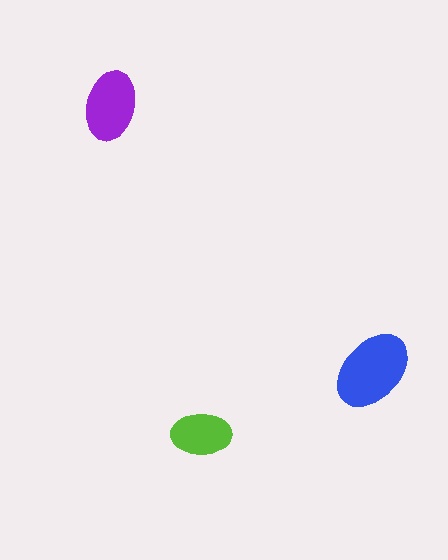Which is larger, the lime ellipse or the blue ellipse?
The blue one.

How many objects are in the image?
There are 3 objects in the image.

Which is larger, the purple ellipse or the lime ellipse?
The purple one.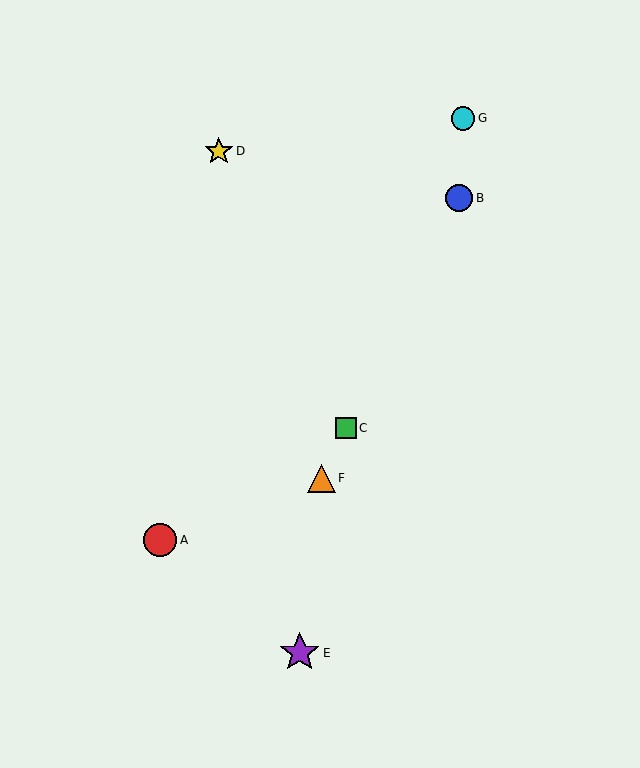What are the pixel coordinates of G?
Object G is at (463, 118).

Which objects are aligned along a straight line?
Objects B, C, F are aligned along a straight line.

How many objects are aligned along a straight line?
3 objects (B, C, F) are aligned along a straight line.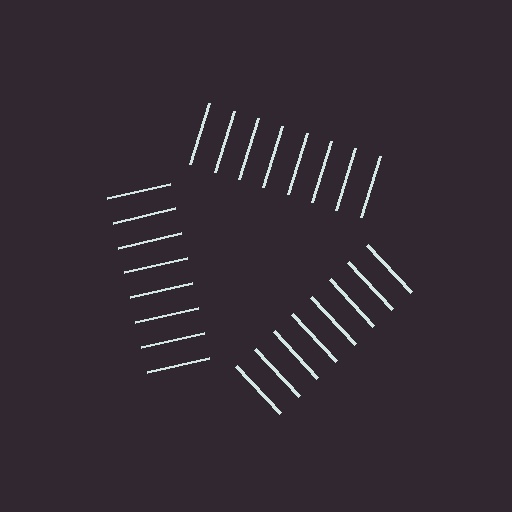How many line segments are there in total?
24 — 8 along each of the 3 edges.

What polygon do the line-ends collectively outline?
An illusory triangle — the line segments terminate on its edges but no continuous stroke is drawn.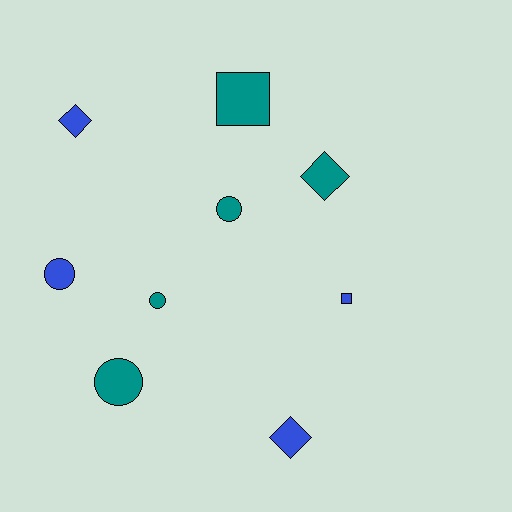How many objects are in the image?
There are 9 objects.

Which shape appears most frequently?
Circle, with 4 objects.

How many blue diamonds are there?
There are 2 blue diamonds.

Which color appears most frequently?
Teal, with 5 objects.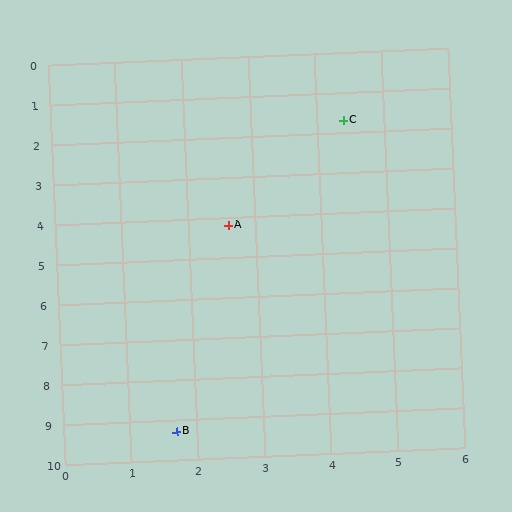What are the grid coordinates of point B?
Point B is at approximately (1.7, 9.3).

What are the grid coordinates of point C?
Point C is at approximately (4.4, 1.7).